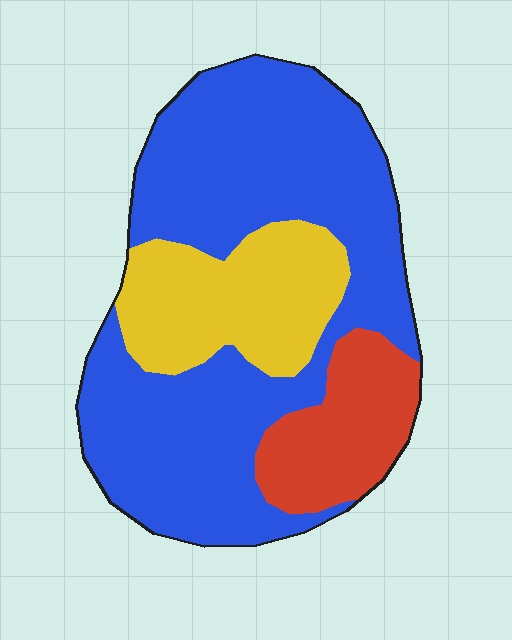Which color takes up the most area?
Blue, at roughly 65%.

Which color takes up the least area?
Red, at roughly 15%.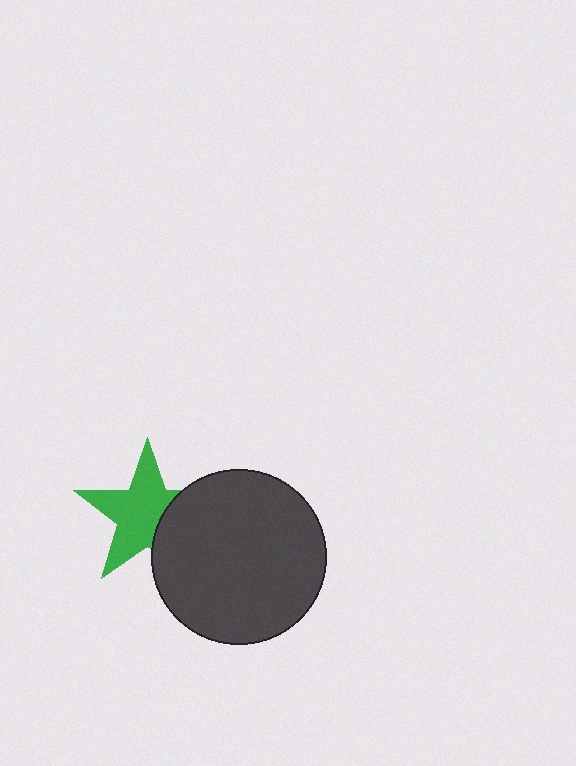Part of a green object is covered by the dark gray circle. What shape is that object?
It is a star.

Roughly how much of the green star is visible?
Most of it is visible (roughly 68%).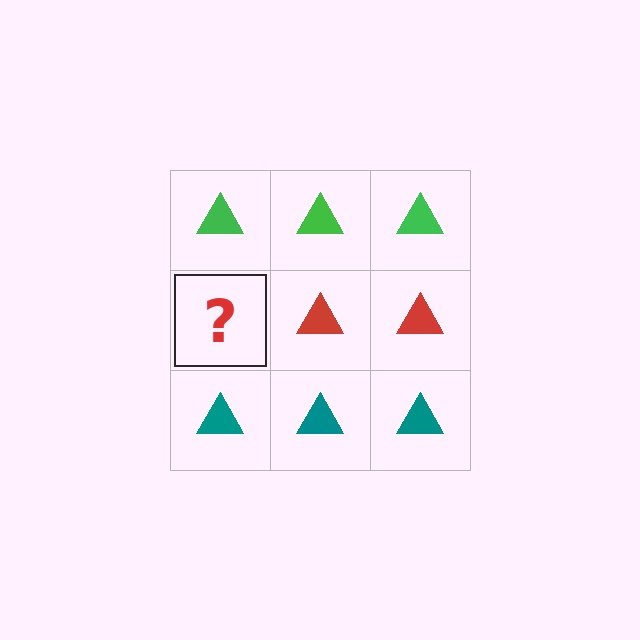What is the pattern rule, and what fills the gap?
The rule is that each row has a consistent color. The gap should be filled with a red triangle.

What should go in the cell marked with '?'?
The missing cell should contain a red triangle.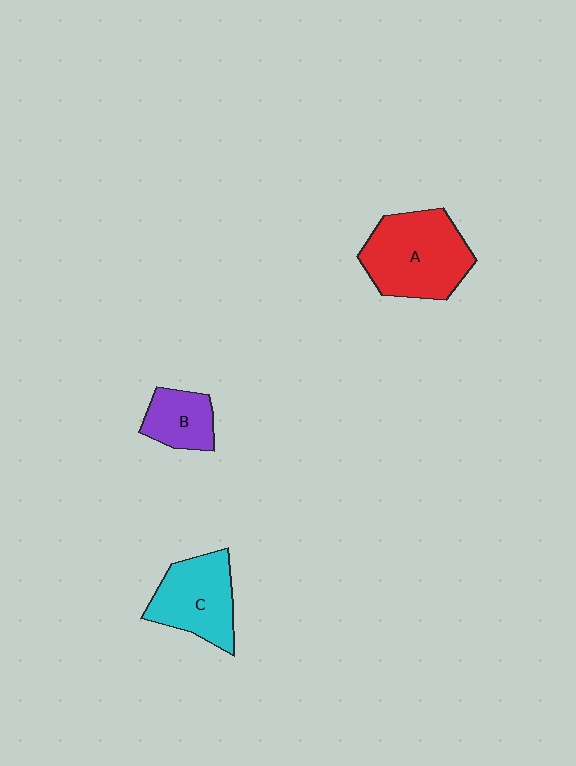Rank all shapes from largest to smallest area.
From largest to smallest: A (red), C (cyan), B (purple).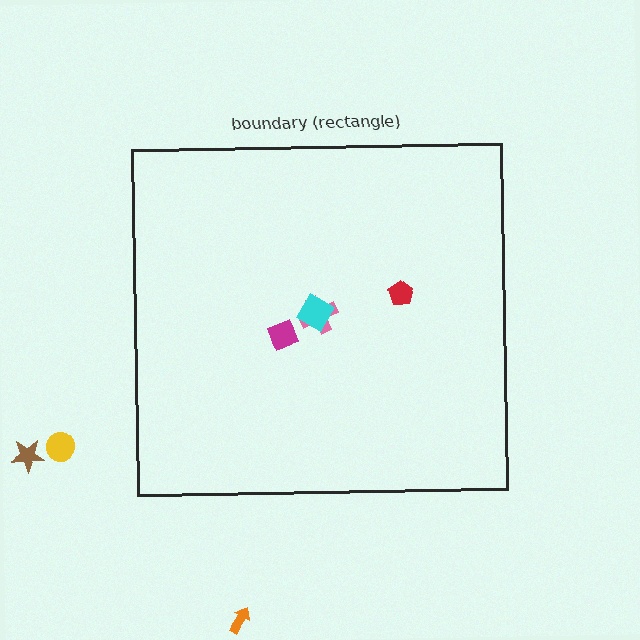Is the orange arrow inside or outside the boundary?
Outside.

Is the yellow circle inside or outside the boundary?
Outside.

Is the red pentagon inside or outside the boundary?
Inside.